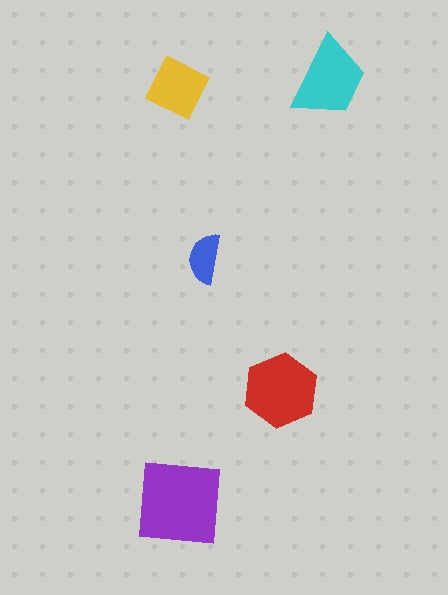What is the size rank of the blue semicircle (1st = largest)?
5th.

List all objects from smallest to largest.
The blue semicircle, the yellow square, the cyan trapezoid, the red hexagon, the purple square.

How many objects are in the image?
There are 5 objects in the image.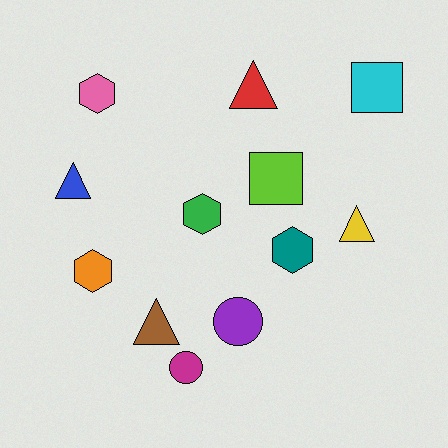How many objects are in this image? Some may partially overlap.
There are 12 objects.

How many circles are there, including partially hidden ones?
There are 2 circles.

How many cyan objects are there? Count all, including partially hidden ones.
There is 1 cyan object.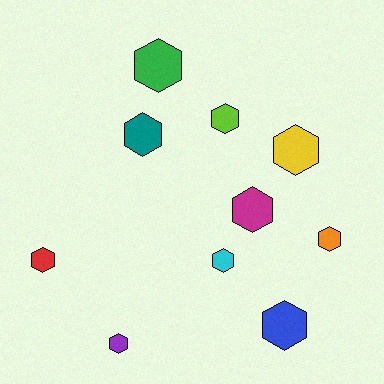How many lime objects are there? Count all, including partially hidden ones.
There is 1 lime object.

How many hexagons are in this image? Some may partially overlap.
There are 10 hexagons.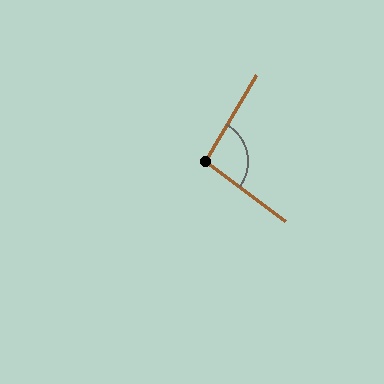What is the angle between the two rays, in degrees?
Approximately 96 degrees.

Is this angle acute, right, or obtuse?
It is obtuse.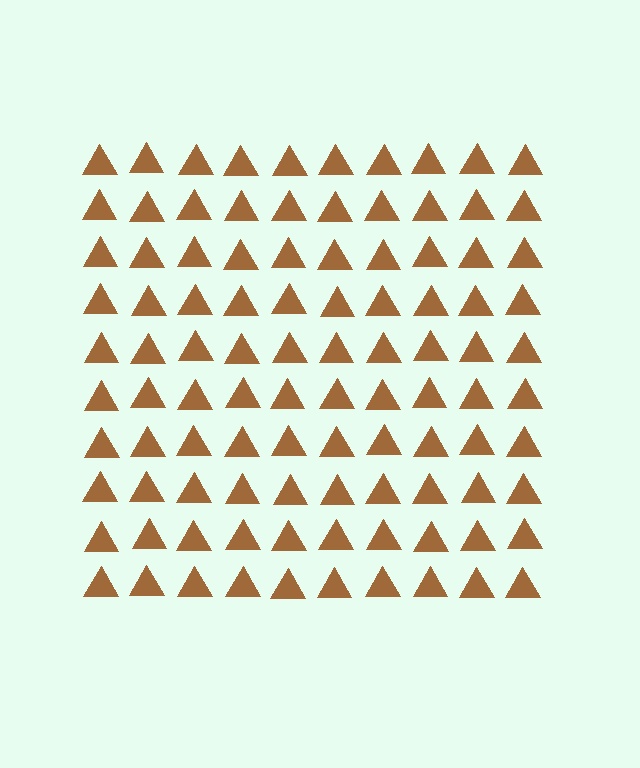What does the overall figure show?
The overall figure shows a square.